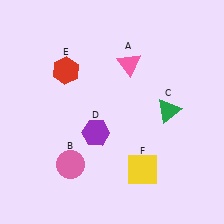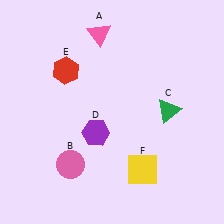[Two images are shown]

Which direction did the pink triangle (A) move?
The pink triangle (A) moved left.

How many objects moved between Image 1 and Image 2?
1 object moved between the two images.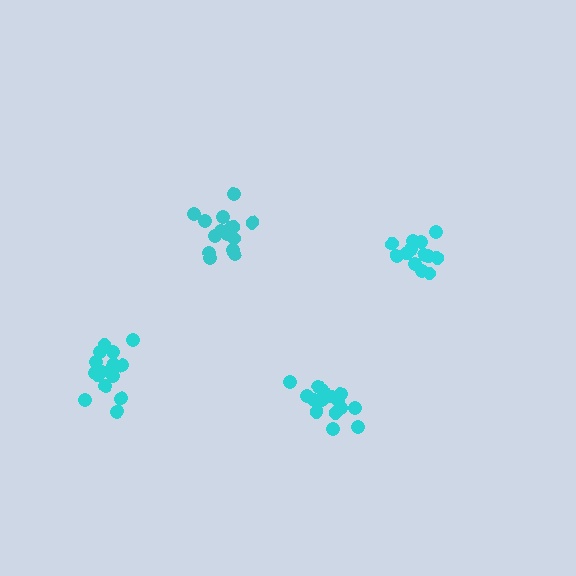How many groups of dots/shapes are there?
There are 4 groups.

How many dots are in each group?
Group 1: 15 dots, Group 2: 16 dots, Group 3: 14 dots, Group 4: 16 dots (61 total).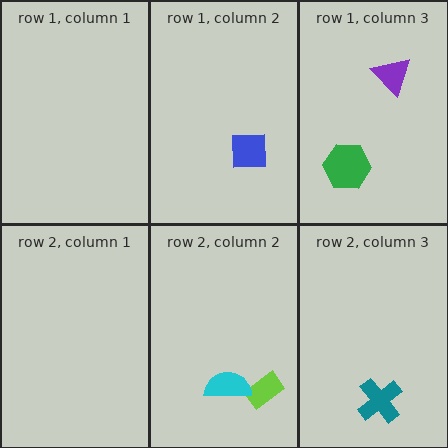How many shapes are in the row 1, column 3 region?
2.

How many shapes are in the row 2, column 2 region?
2.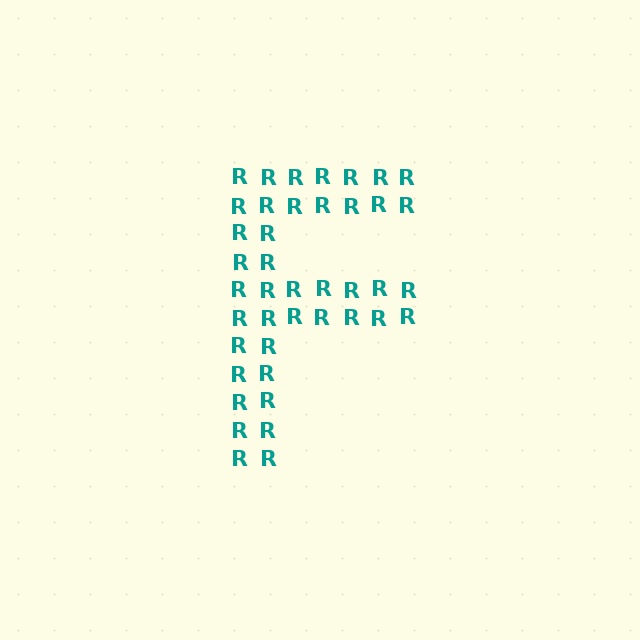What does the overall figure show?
The overall figure shows the letter F.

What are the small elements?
The small elements are letter R's.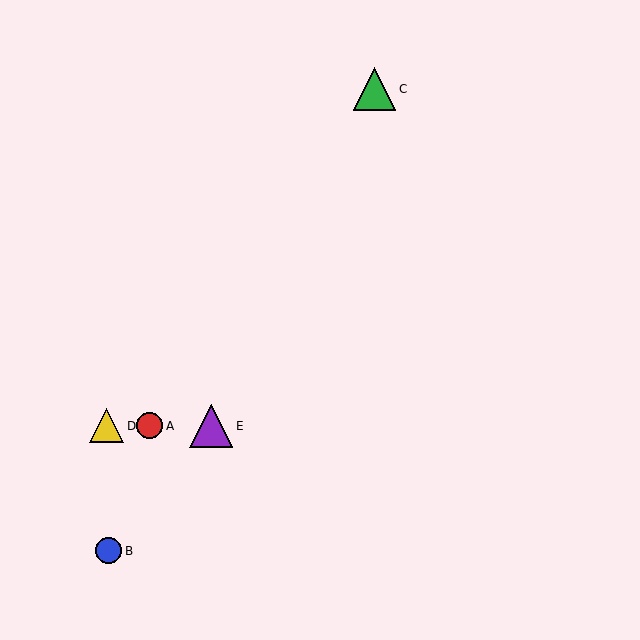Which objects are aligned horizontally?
Objects A, D, E are aligned horizontally.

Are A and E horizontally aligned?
Yes, both are at y≈426.